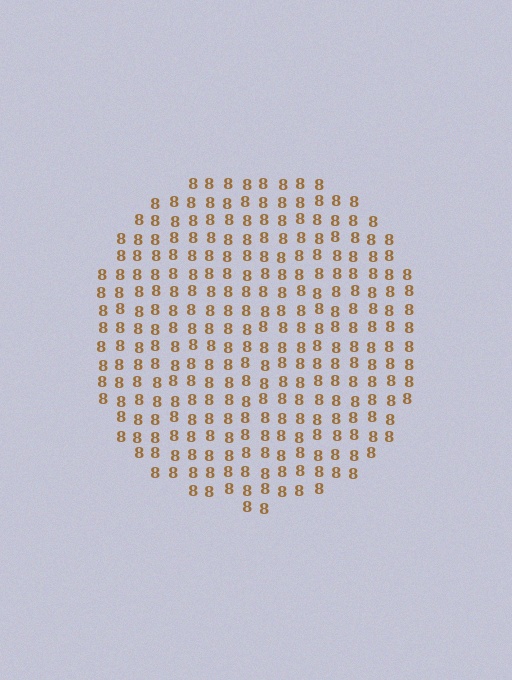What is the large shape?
The large shape is a circle.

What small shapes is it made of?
It is made of small digit 8's.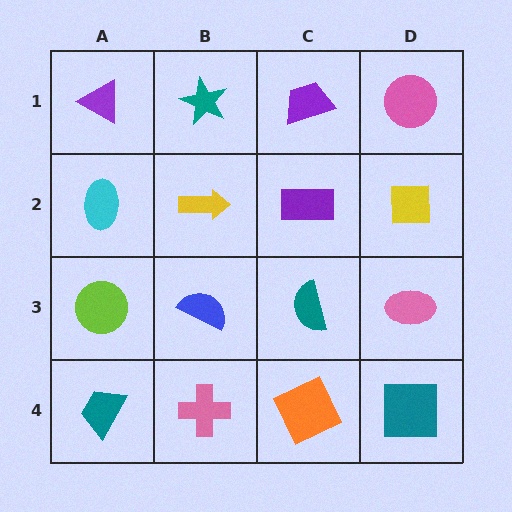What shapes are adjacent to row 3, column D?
A yellow square (row 2, column D), a teal square (row 4, column D), a teal semicircle (row 3, column C).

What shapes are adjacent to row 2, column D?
A pink circle (row 1, column D), a pink ellipse (row 3, column D), a purple rectangle (row 2, column C).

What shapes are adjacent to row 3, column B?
A yellow arrow (row 2, column B), a pink cross (row 4, column B), a lime circle (row 3, column A), a teal semicircle (row 3, column C).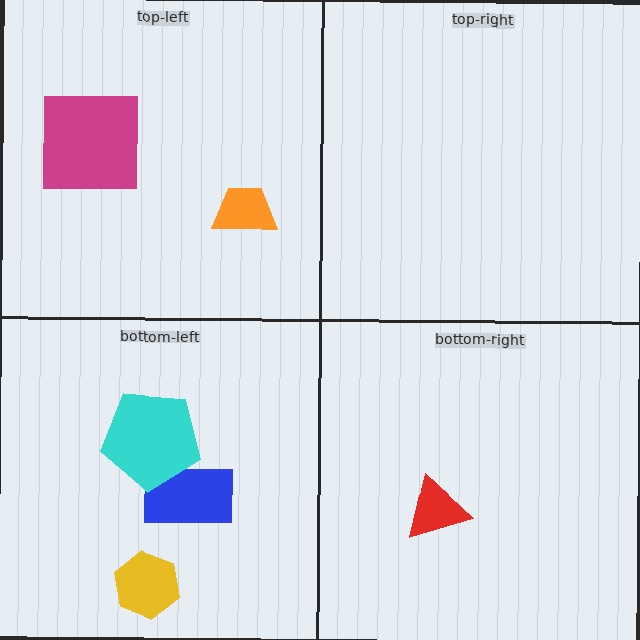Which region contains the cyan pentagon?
The bottom-left region.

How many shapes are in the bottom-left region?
3.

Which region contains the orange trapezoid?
The top-left region.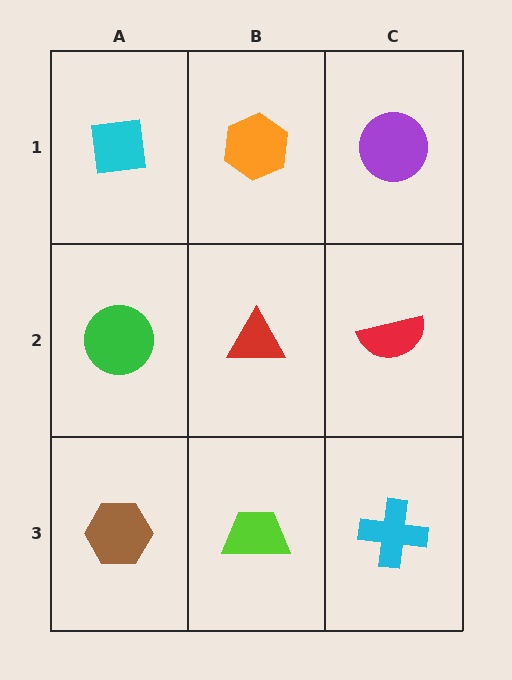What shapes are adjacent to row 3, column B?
A red triangle (row 2, column B), a brown hexagon (row 3, column A), a cyan cross (row 3, column C).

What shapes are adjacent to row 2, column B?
An orange hexagon (row 1, column B), a lime trapezoid (row 3, column B), a green circle (row 2, column A), a red semicircle (row 2, column C).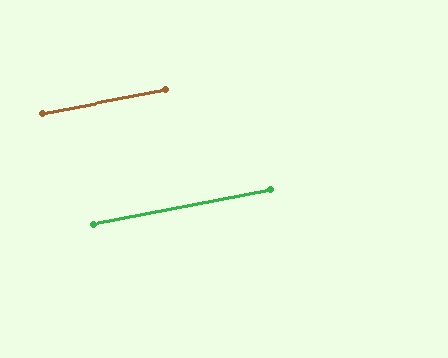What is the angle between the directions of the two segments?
Approximately 0 degrees.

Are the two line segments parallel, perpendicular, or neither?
Parallel — their directions differ by only 0.3°.